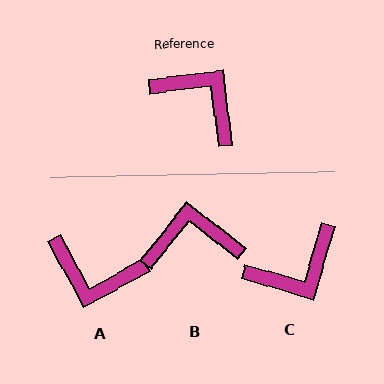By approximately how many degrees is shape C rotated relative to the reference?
Approximately 113 degrees clockwise.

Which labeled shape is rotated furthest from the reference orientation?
A, about 159 degrees away.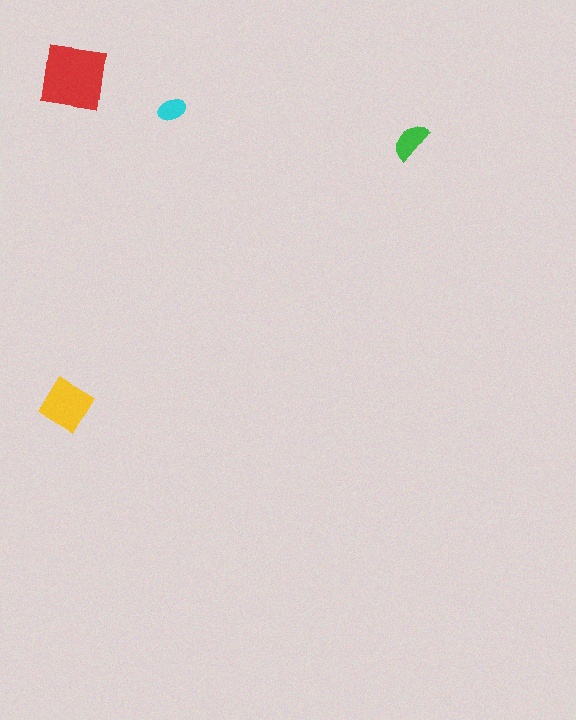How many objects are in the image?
There are 4 objects in the image.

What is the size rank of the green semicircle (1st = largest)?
3rd.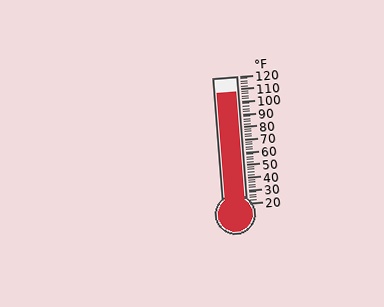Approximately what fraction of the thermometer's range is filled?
The thermometer is filled to approximately 90% of its range.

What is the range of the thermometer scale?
The thermometer scale ranges from 20°F to 120°F.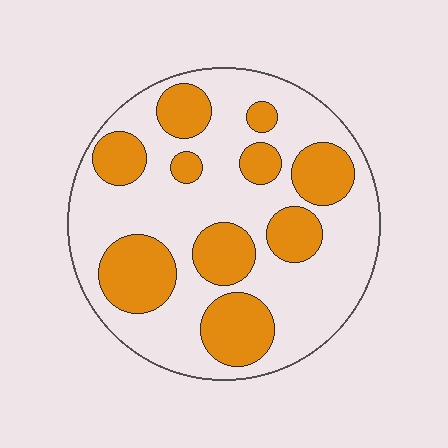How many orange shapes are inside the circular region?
10.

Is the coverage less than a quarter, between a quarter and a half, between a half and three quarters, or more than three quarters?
Between a quarter and a half.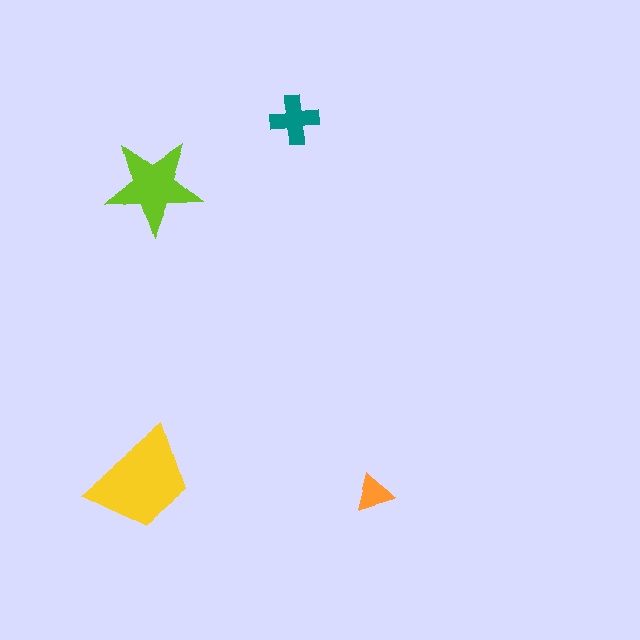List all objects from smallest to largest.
The orange triangle, the teal cross, the lime star, the yellow trapezoid.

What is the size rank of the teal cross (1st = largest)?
3rd.